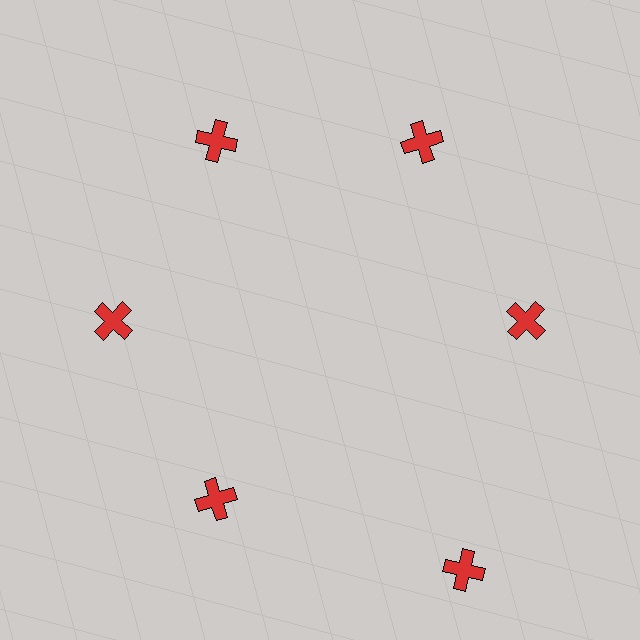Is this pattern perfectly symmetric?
No. The 6 red crosses are arranged in a ring, but one element near the 5 o'clock position is pushed outward from the center, breaking the 6-fold rotational symmetry.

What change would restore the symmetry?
The symmetry would be restored by moving it inward, back onto the ring so that all 6 crosses sit at equal angles and equal distance from the center.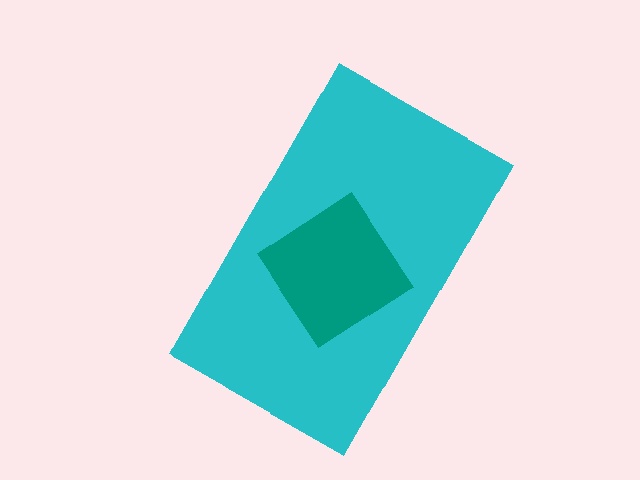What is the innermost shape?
The teal diamond.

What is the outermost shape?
The cyan rectangle.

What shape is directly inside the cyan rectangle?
The teal diamond.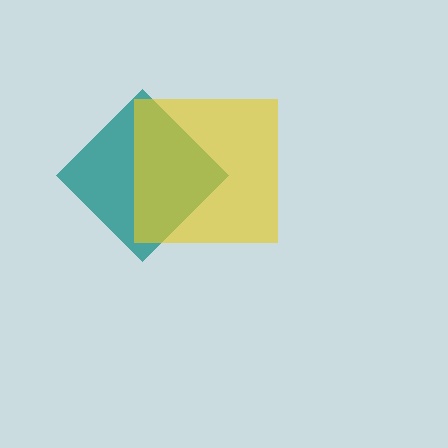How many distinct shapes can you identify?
There are 2 distinct shapes: a teal diamond, a yellow square.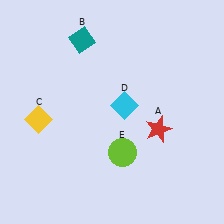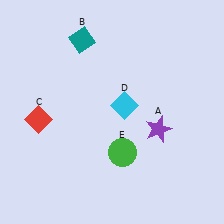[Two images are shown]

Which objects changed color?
A changed from red to purple. C changed from yellow to red. E changed from lime to green.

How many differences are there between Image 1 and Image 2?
There are 3 differences between the two images.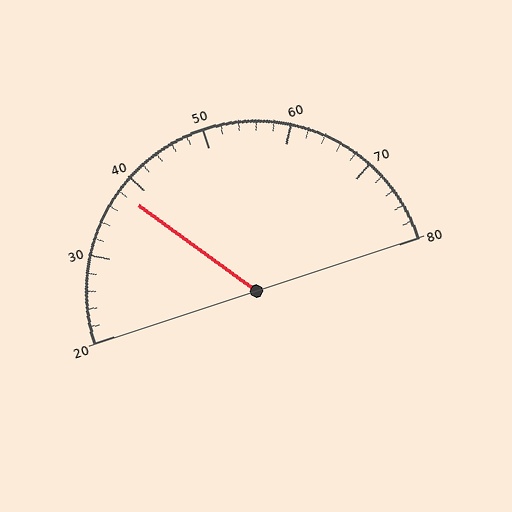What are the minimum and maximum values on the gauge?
The gauge ranges from 20 to 80.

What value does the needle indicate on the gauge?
The needle indicates approximately 38.